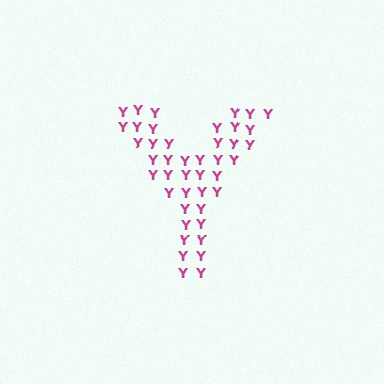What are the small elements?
The small elements are letter Y's.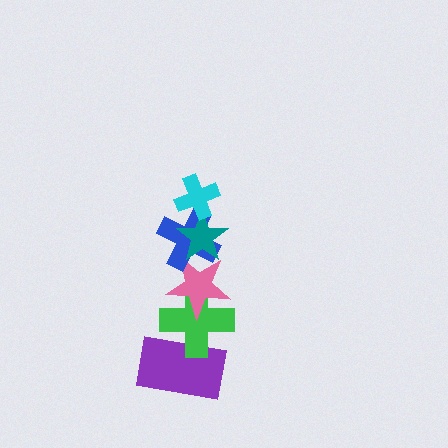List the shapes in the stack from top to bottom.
From top to bottom: the cyan cross, the teal star, the blue cross, the pink star, the green cross, the purple rectangle.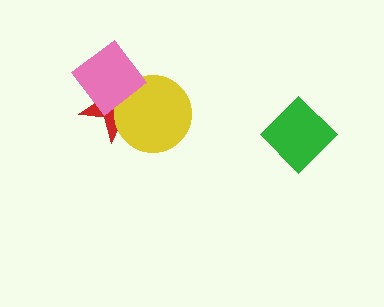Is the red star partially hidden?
Yes, it is partially covered by another shape.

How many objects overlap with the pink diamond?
2 objects overlap with the pink diamond.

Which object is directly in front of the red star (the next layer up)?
The yellow circle is directly in front of the red star.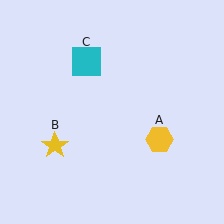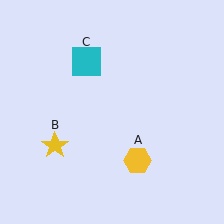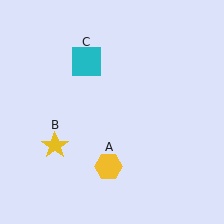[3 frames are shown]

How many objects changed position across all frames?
1 object changed position: yellow hexagon (object A).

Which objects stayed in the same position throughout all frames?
Yellow star (object B) and cyan square (object C) remained stationary.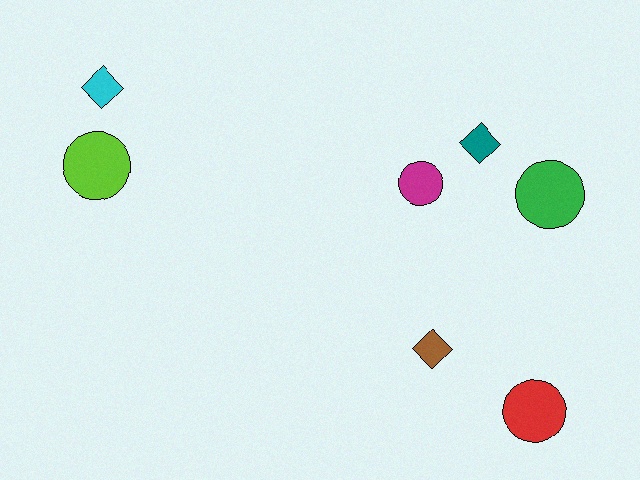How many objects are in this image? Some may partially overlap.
There are 7 objects.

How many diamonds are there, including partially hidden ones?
There are 3 diamonds.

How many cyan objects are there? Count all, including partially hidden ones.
There is 1 cyan object.